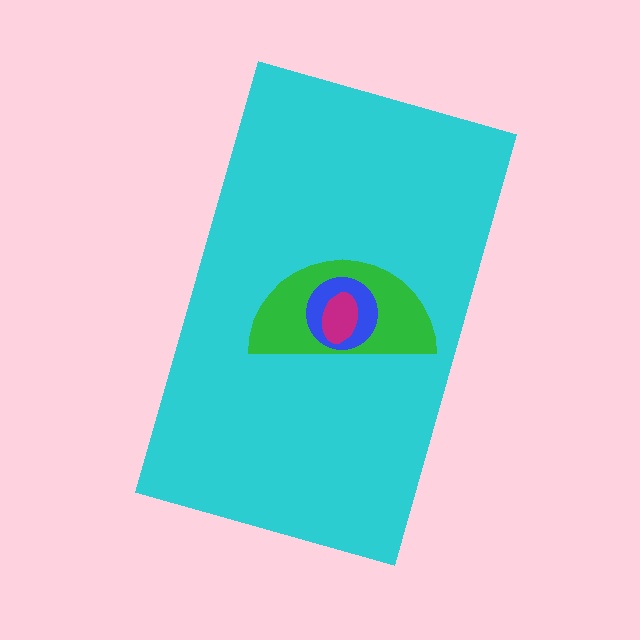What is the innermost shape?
The magenta ellipse.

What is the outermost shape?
The cyan rectangle.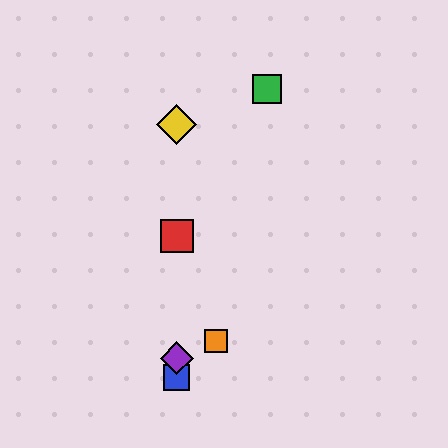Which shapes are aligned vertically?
The red square, the blue square, the yellow diamond, the purple diamond are aligned vertically.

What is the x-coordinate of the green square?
The green square is at x≈267.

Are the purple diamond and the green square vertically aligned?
No, the purple diamond is at x≈177 and the green square is at x≈267.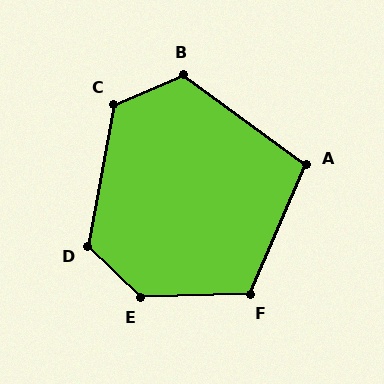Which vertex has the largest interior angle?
E, at approximately 134 degrees.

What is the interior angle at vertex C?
Approximately 123 degrees (obtuse).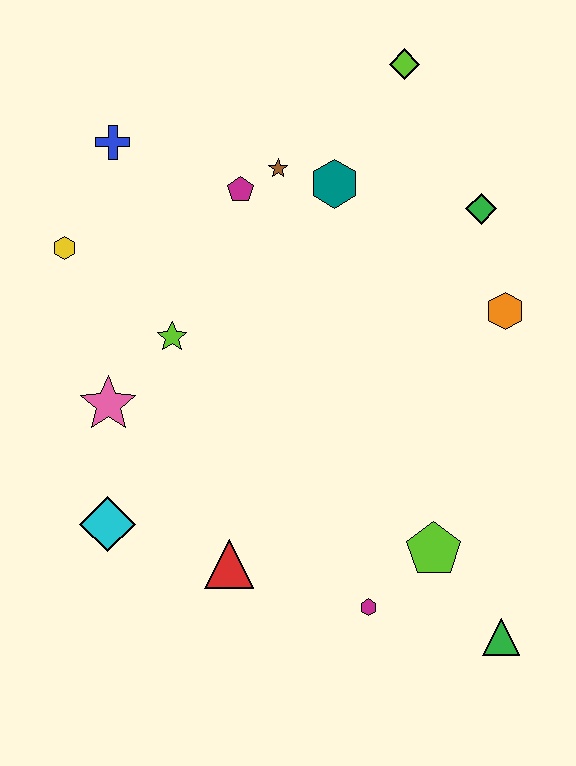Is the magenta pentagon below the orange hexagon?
No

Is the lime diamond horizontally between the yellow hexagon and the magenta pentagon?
No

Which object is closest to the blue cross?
The yellow hexagon is closest to the blue cross.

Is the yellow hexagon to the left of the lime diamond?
Yes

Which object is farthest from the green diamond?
The cyan diamond is farthest from the green diamond.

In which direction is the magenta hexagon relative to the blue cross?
The magenta hexagon is below the blue cross.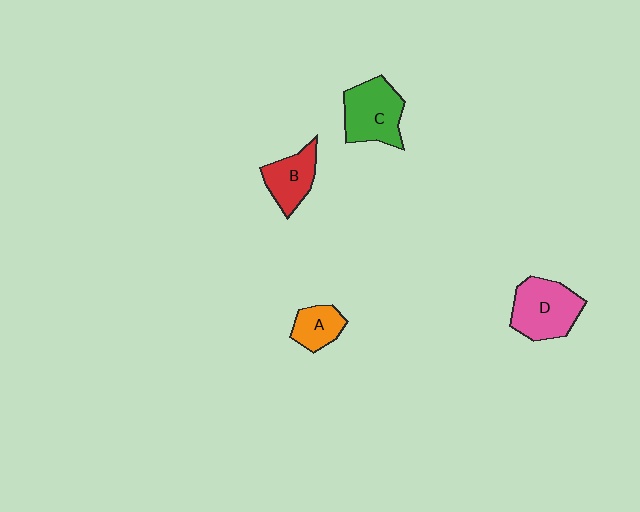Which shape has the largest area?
Shape D (pink).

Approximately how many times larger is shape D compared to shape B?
Approximately 1.4 times.